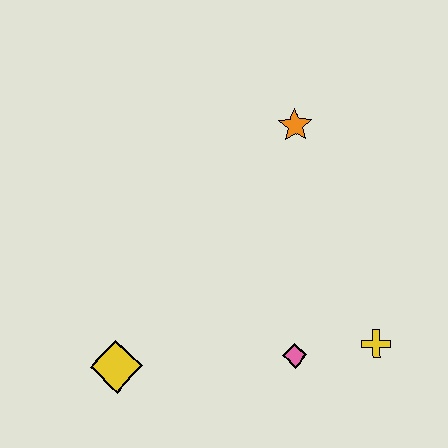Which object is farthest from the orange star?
The yellow diamond is farthest from the orange star.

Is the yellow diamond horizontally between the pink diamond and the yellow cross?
No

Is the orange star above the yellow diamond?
Yes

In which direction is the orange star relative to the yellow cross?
The orange star is above the yellow cross.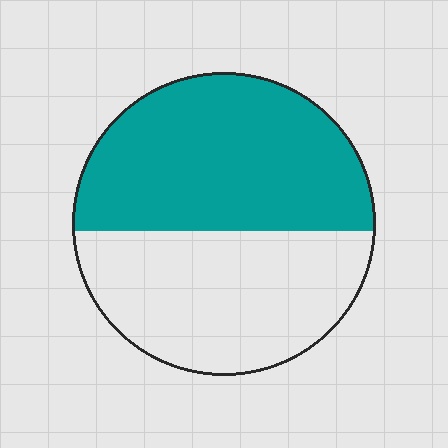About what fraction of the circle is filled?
About one half (1/2).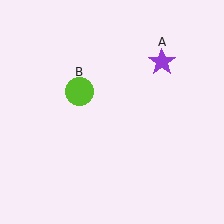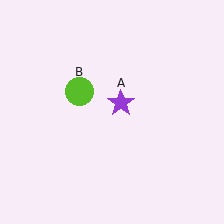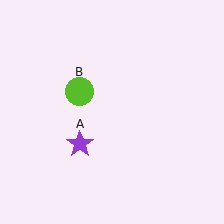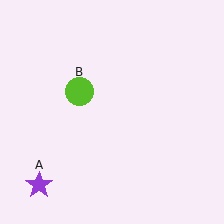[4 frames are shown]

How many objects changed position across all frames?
1 object changed position: purple star (object A).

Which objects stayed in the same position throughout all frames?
Lime circle (object B) remained stationary.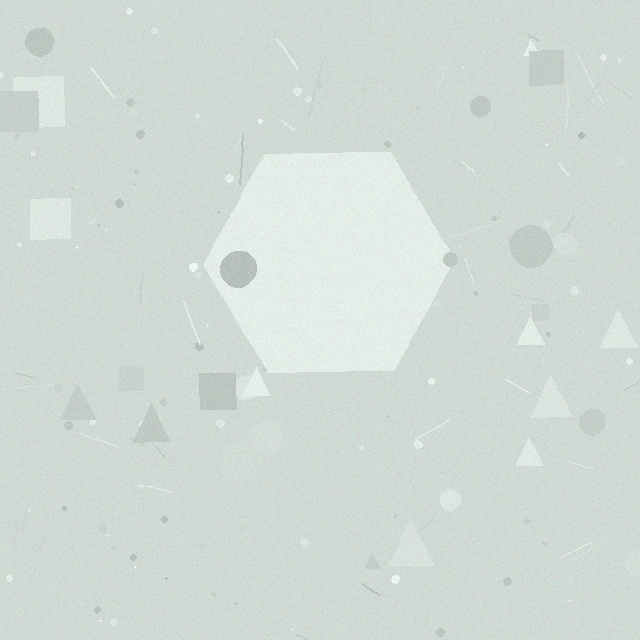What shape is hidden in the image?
A hexagon is hidden in the image.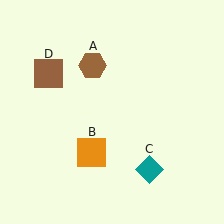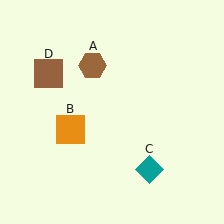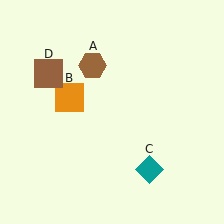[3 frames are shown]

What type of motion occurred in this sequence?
The orange square (object B) rotated clockwise around the center of the scene.